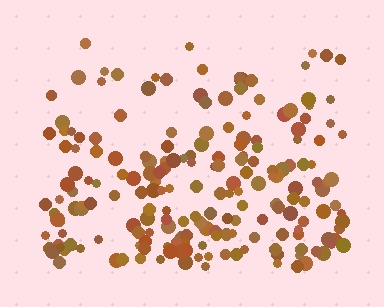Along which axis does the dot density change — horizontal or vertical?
Vertical.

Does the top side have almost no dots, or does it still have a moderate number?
Still a moderate number, just noticeably fewer than the bottom.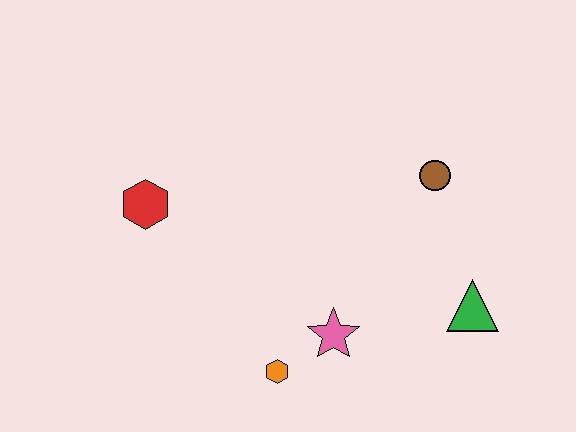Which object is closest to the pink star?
The orange hexagon is closest to the pink star.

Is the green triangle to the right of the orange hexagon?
Yes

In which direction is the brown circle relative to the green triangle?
The brown circle is above the green triangle.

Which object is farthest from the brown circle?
The red hexagon is farthest from the brown circle.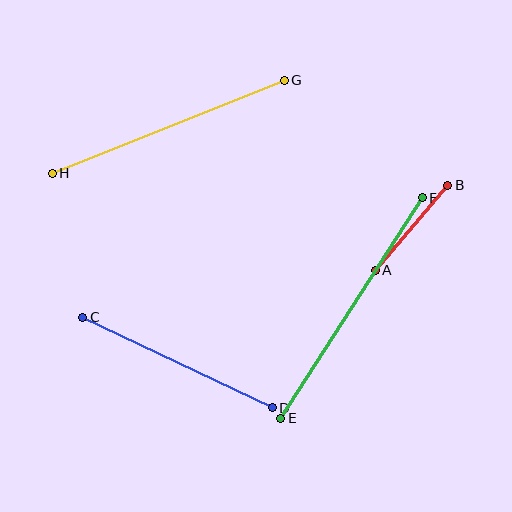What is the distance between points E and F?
The distance is approximately 262 pixels.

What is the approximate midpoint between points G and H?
The midpoint is at approximately (168, 127) pixels.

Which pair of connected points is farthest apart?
Points E and F are farthest apart.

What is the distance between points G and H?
The distance is approximately 250 pixels.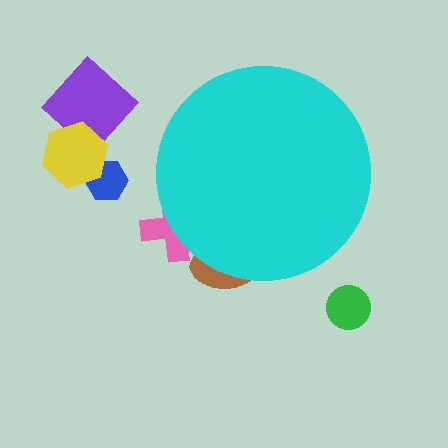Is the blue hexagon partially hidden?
No, the blue hexagon is fully visible.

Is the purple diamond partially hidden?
No, the purple diamond is fully visible.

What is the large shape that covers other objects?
A cyan circle.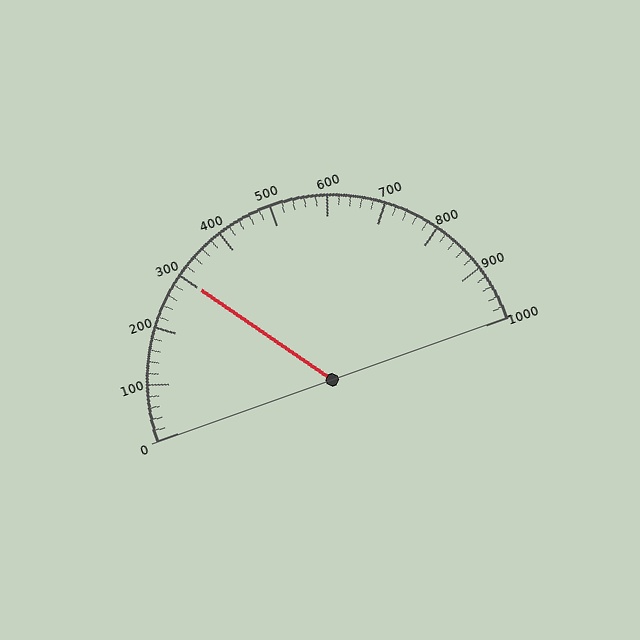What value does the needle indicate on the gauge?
The needle indicates approximately 300.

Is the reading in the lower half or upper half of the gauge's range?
The reading is in the lower half of the range (0 to 1000).